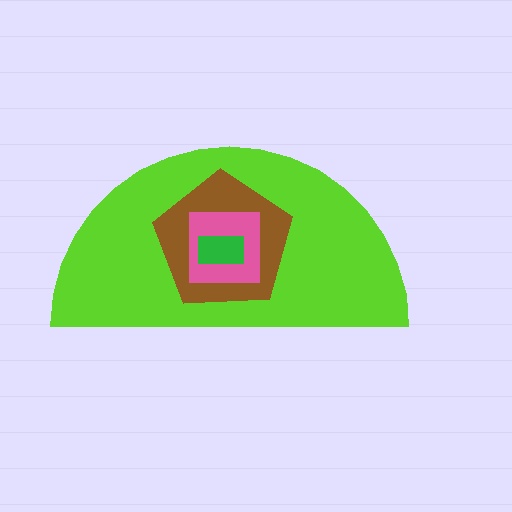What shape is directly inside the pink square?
The green rectangle.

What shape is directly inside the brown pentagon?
The pink square.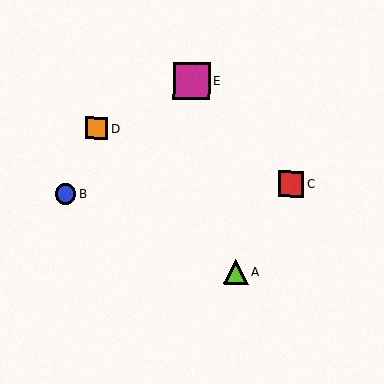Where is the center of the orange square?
The center of the orange square is at (96, 128).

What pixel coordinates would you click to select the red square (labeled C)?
Click at (291, 184) to select the red square C.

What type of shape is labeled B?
Shape B is a blue circle.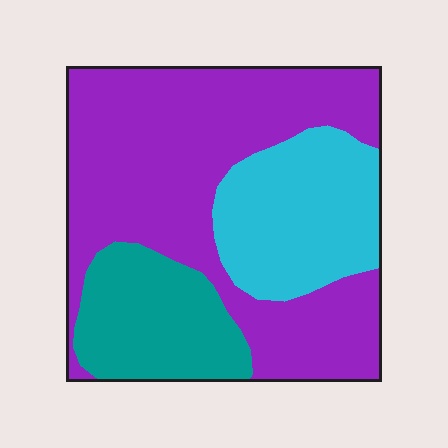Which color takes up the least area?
Teal, at roughly 20%.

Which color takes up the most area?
Purple, at roughly 55%.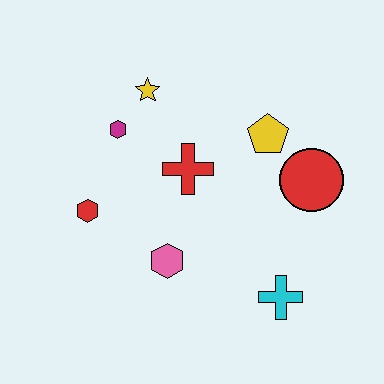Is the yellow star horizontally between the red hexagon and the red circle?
Yes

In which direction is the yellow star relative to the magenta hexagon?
The yellow star is above the magenta hexagon.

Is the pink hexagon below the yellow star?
Yes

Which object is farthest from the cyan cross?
The yellow star is farthest from the cyan cross.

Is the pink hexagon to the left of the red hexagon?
No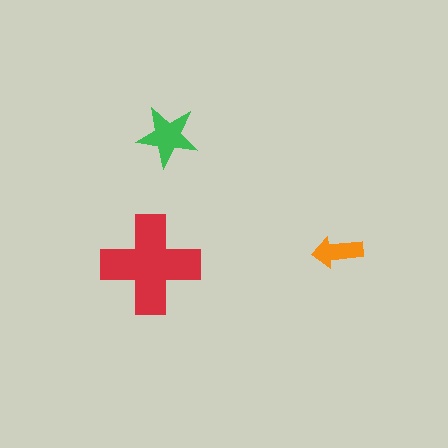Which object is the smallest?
The orange arrow.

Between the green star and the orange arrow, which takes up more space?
The green star.